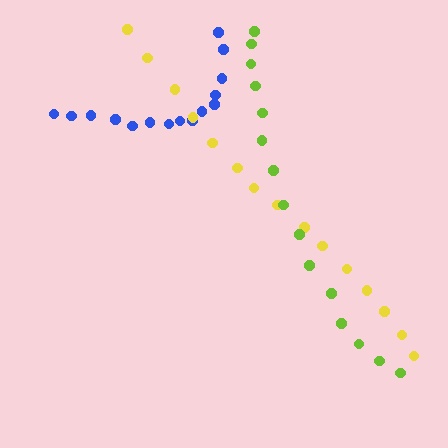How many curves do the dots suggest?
There are 3 distinct paths.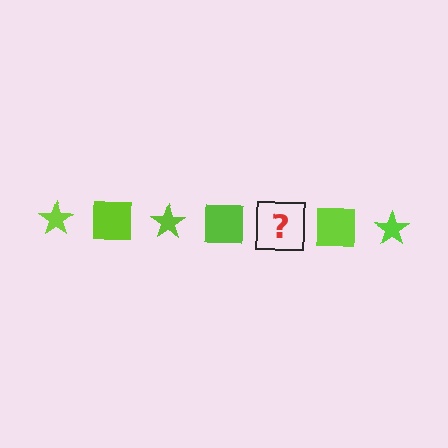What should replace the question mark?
The question mark should be replaced with a lime star.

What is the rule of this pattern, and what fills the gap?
The rule is that the pattern cycles through star, square shapes in lime. The gap should be filled with a lime star.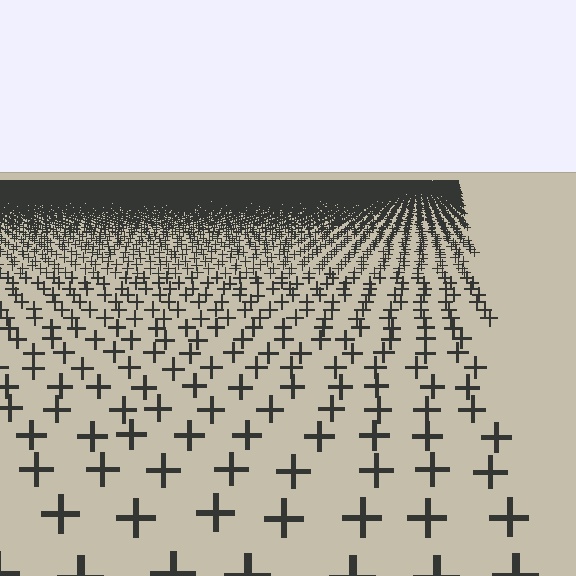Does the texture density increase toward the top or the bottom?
Density increases toward the top.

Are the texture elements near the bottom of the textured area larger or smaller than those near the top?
Larger. Near the bottom, elements are closer to the viewer and appear at a bigger on-screen size.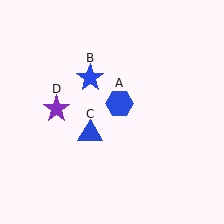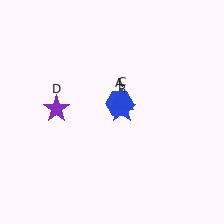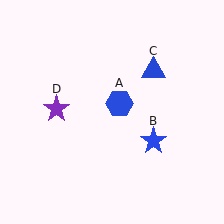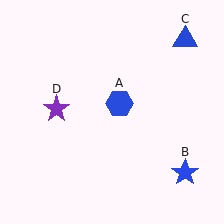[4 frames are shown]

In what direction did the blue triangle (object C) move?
The blue triangle (object C) moved up and to the right.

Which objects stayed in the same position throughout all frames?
Blue hexagon (object A) and purple star (object D) remained stationary.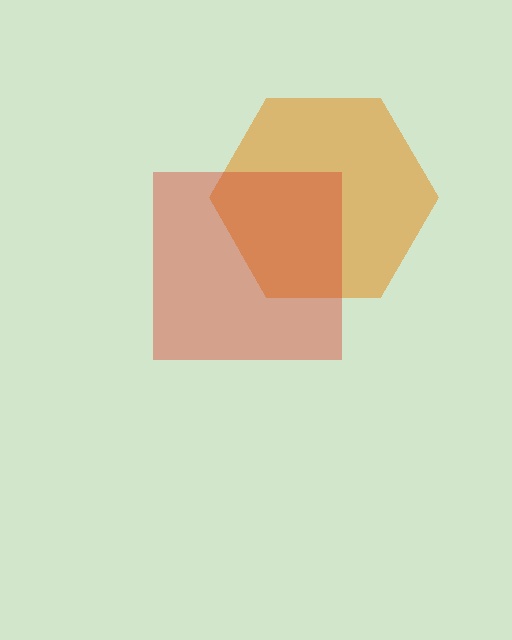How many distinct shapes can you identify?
There are 2 distinct shapes: an orange hexagon, a red square.